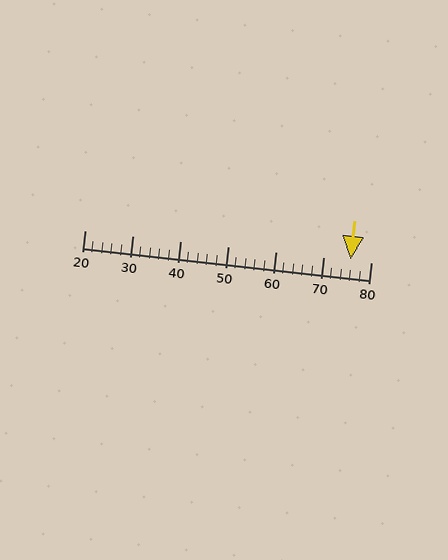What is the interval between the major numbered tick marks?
The major tick marks are spaced 10 units apart.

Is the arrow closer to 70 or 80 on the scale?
The arrow is closer to 80.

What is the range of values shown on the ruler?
The ruler shows values from 20 to 80.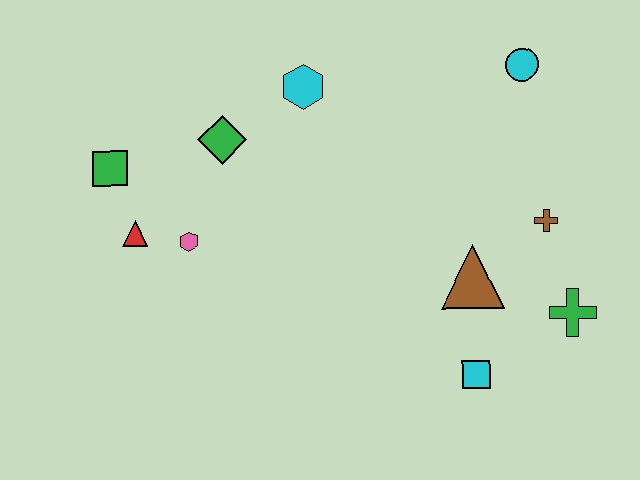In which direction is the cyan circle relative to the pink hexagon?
The cyan circle is to the right of the pink hexagon.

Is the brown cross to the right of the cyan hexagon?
Yes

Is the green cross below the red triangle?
Yes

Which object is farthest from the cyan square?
The green square is farthest from the cyan square.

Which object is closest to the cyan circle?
The brown cross is closest to the cyan circle.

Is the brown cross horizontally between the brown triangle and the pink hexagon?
No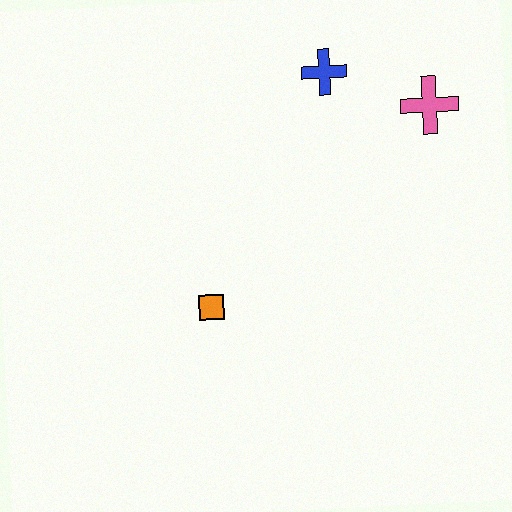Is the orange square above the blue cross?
No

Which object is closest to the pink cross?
The blue cross is closest to the pink cross.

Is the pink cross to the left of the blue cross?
No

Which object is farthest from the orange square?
The pink cross is farthest from the orange square.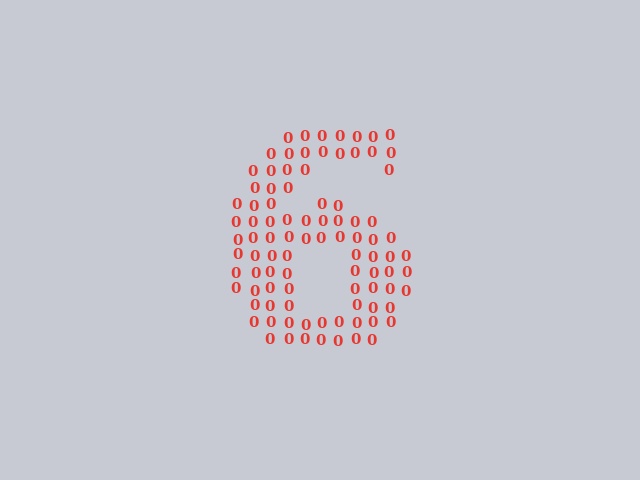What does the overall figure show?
The overall figure shows the digit 6.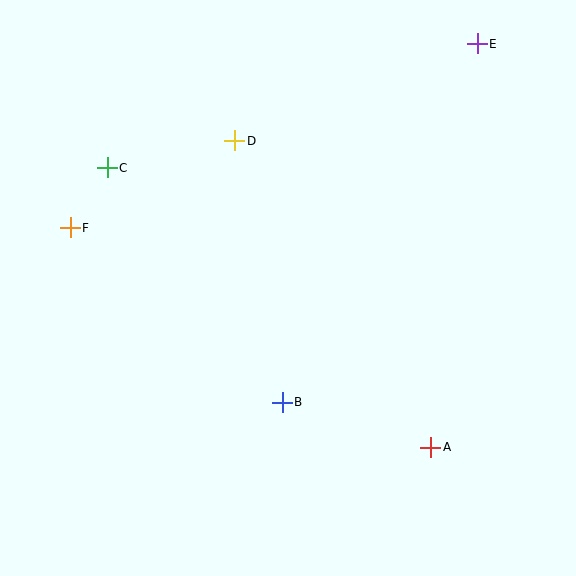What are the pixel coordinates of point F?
Point F is at (70, 228).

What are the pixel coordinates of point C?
Point C is at (107, 168).